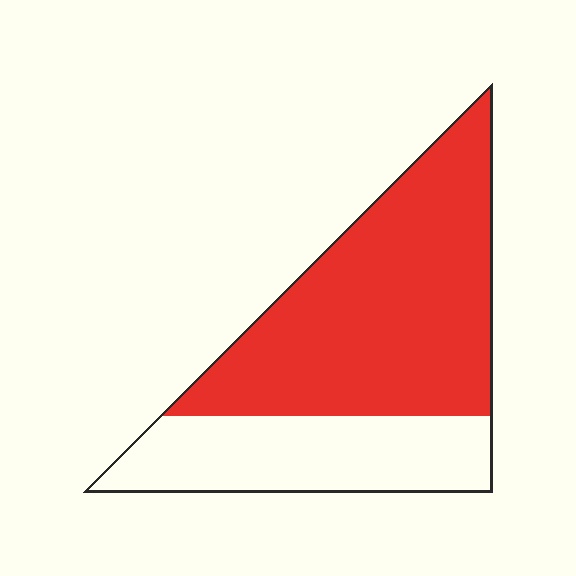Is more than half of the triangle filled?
Yes.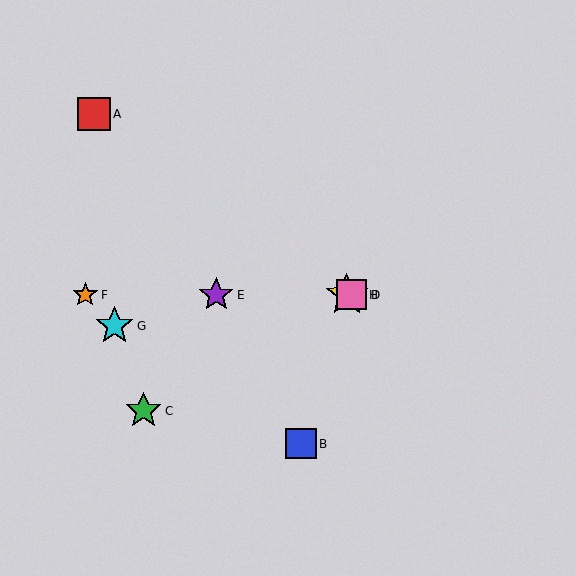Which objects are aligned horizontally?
Objects D, E, F, H are aligned horizontally.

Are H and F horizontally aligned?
Yes, both are at y≈295.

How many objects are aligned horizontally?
4 objects (D, E, F, H) are aligned horizontally.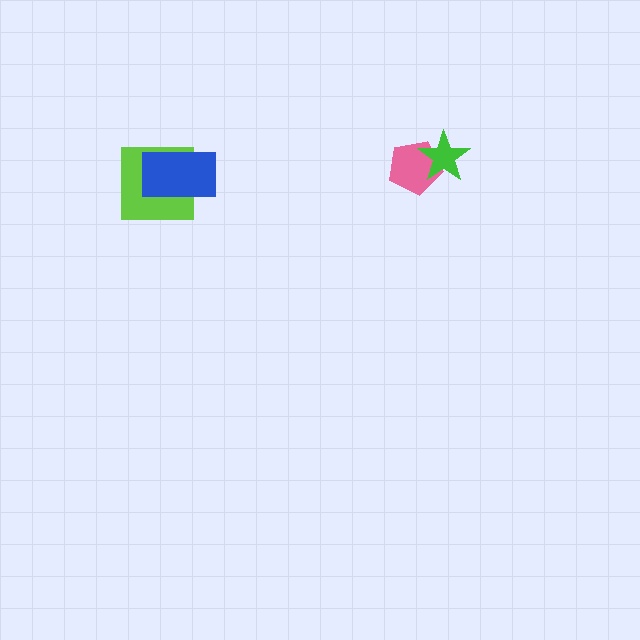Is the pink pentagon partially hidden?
Yes, it is partially covered by another shape.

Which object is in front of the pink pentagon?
The green star is in front of the pink pentagon.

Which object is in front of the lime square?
The blue rectangle is in front of the lime square.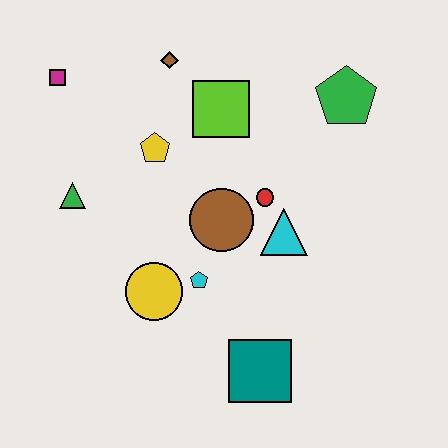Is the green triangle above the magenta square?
No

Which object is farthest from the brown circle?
The magenta square is farthest from the brown circle.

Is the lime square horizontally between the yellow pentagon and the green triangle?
No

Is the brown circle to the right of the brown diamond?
Yes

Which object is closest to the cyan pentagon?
The yellow circle is closest to the cyan pentagon.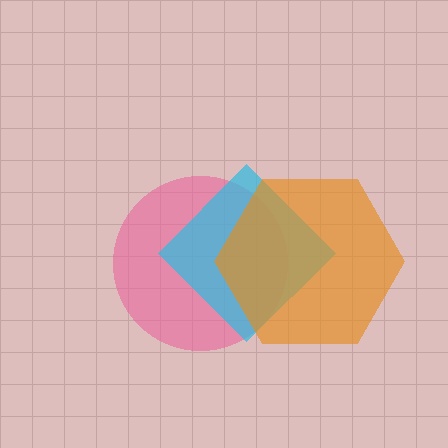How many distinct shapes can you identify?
There are 3 distinct shapes: a pink circle, a cyan diamond, an orange hexagon.